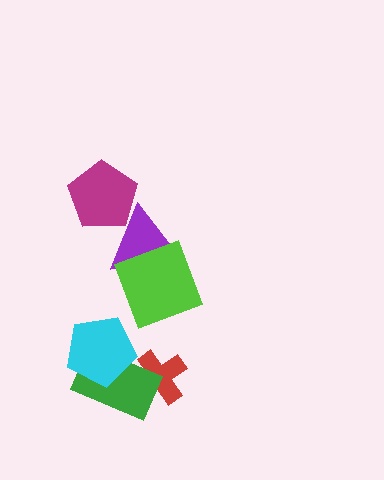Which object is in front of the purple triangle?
The lime diamond is in front of the purple triangle.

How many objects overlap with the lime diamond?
1 object overlaps with the lime diamond.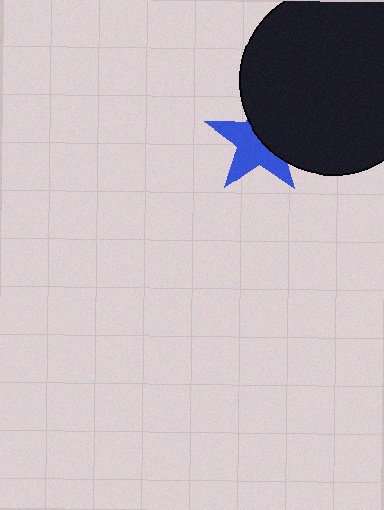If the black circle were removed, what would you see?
You would see the complete blue star.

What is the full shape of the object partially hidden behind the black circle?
The partially hidden object is a blue star.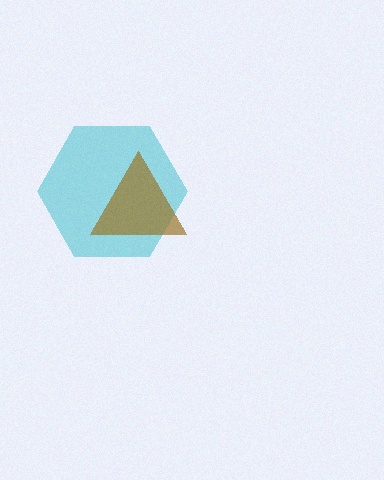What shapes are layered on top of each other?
The layered shapes are: a cyan hexagon, a brown triangle.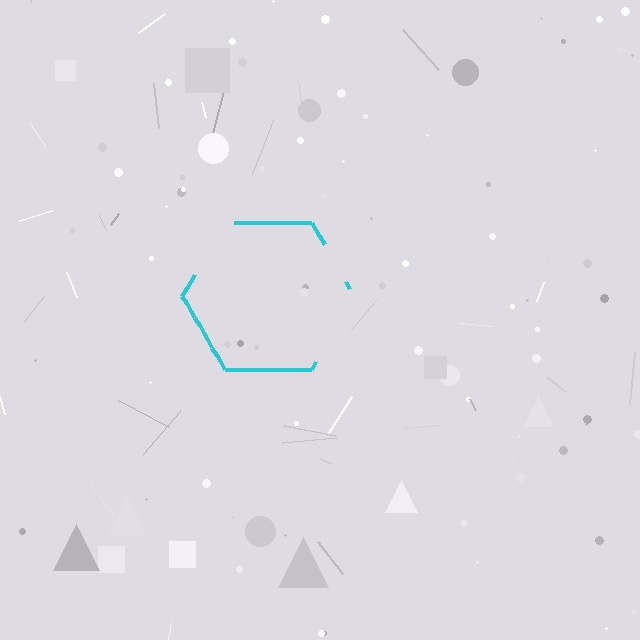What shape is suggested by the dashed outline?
The dashed outline suggests a hexagon.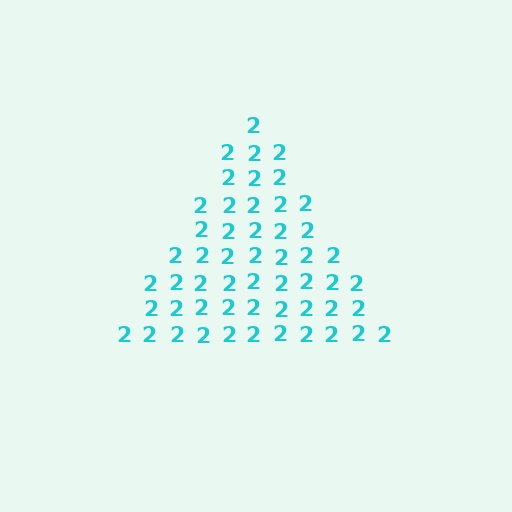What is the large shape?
The large shape is a triangle.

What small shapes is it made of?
It is made of small digit 2's.